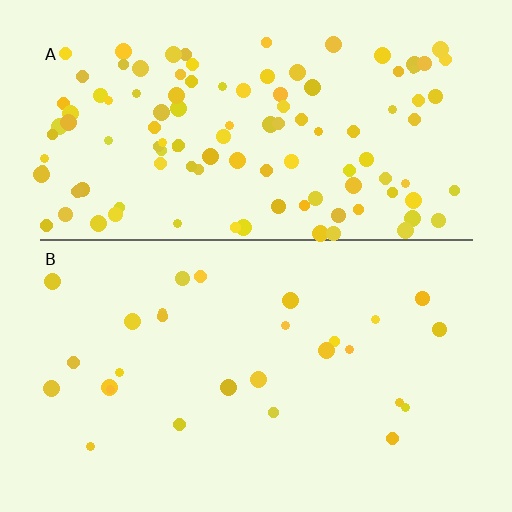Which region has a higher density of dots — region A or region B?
A (the top).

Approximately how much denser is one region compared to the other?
Approximately 4.0× — region A over region B.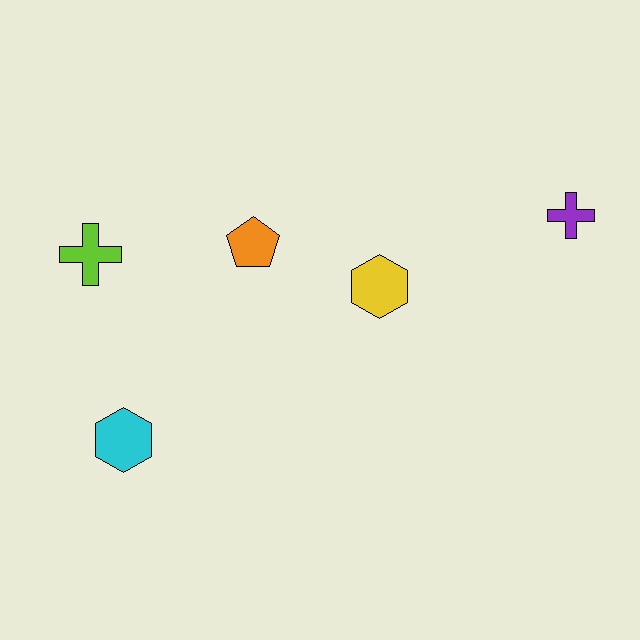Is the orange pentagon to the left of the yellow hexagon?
Yes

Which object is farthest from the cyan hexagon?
The purple cross is farthest from the cyan hexagon.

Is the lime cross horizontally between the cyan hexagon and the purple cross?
No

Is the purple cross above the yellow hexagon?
Yes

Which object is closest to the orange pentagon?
The yellow hexagon is closest to the orange pentagon.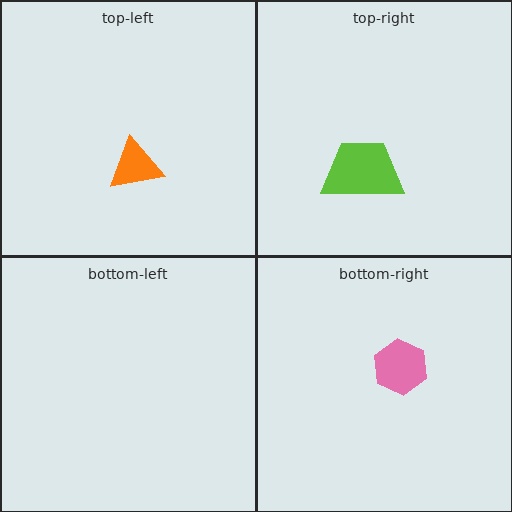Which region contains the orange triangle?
The top-left region.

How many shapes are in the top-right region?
1.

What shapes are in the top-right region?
The lime trapezoid.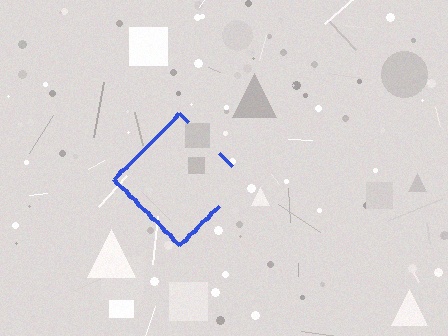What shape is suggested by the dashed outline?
The dashed outline suggests a diamond.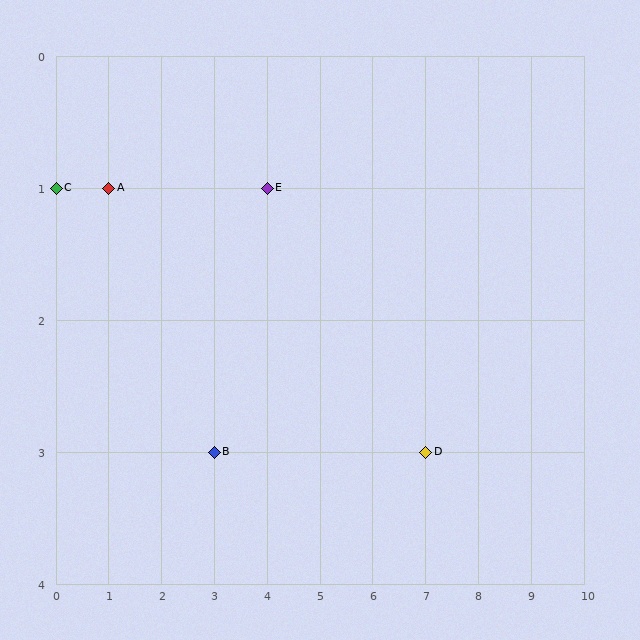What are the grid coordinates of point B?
Point B is at grid coordinates (3, 3).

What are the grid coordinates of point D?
Point D is at grid coordinates (7, 3).